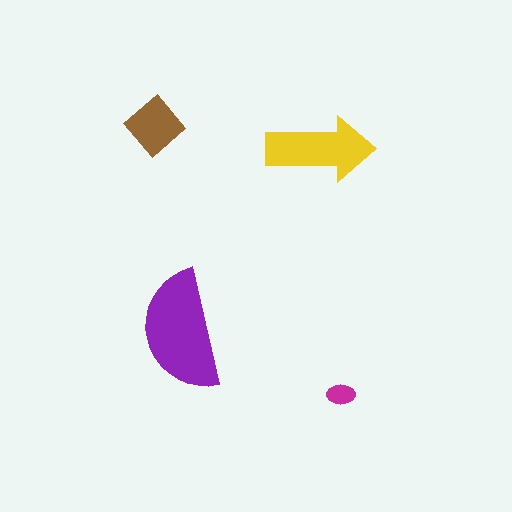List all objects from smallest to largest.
The magenta ellipse, the brown diamond, the yellow arrow, the purple semicircle.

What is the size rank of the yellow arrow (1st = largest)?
2nd.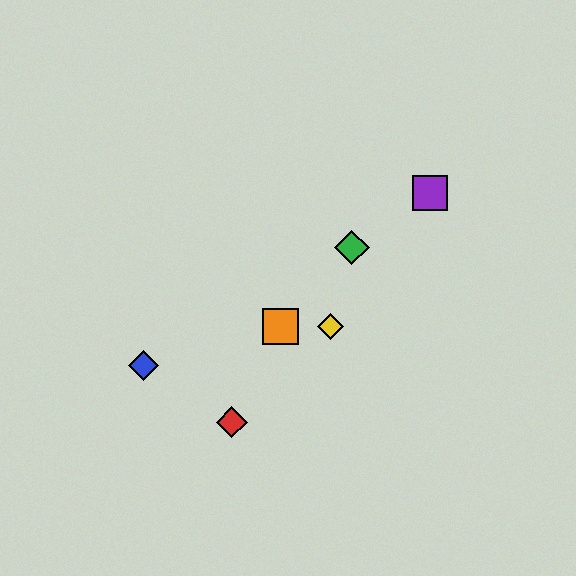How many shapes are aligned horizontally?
2 shapes (the yellow diamond, the orange square) are aligned horizontally.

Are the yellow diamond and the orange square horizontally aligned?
Yes, both are at y≈326.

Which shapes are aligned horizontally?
The yellow diamond, the orange square are aligned horizontally.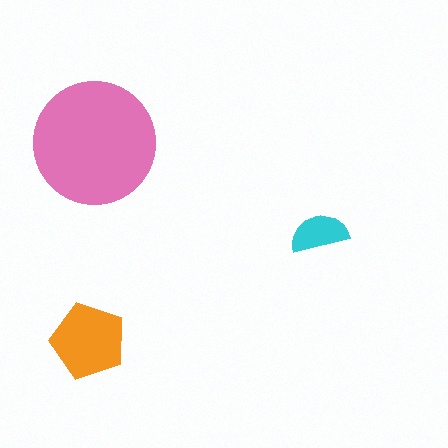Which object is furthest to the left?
The orange pentagon is leftmost.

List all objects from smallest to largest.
The cyan semicircle, the orange pentagon, the pink circle.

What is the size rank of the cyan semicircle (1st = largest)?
3rd.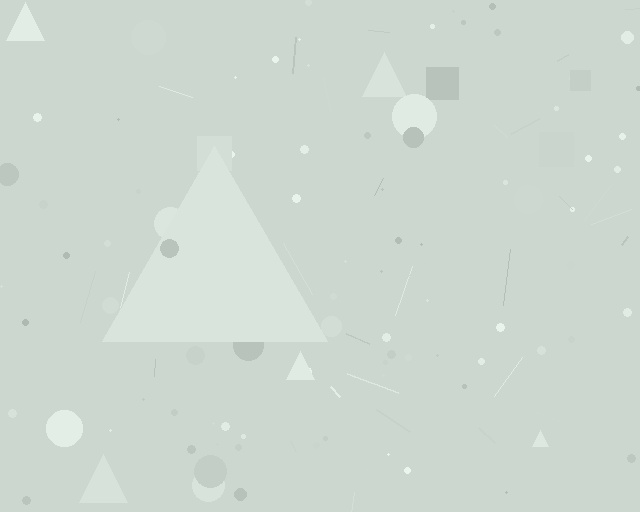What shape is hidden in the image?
A triangle is hidden in the image.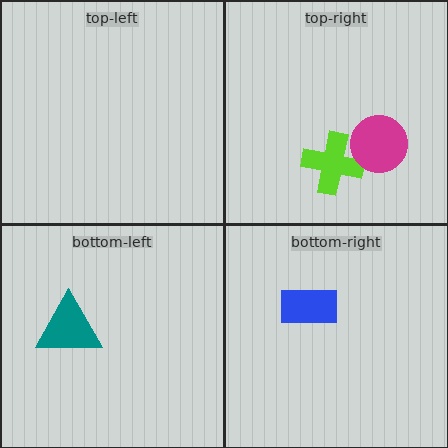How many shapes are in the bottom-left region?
1.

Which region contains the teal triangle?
The bottom-left region.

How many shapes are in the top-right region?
2.